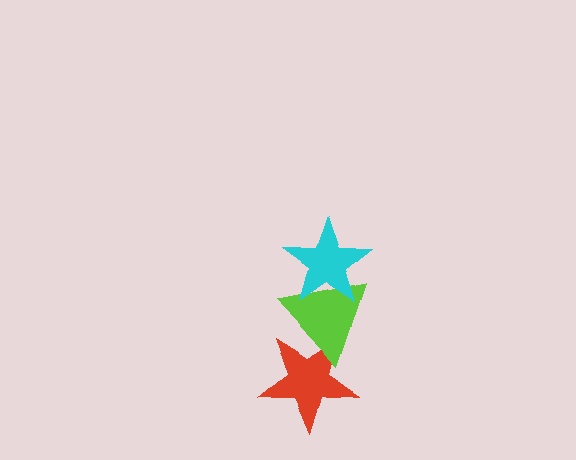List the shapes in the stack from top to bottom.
From top to bottom: the cyan star, the lime triangle, the red star.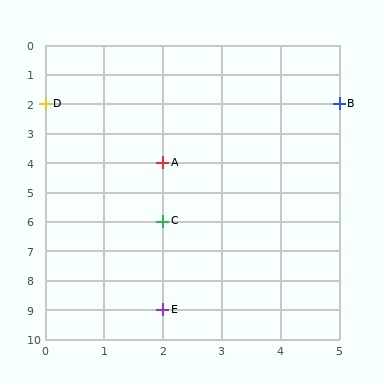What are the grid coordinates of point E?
Point E is at grid coordinates (2, 9).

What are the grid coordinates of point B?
Point B is at grid coordinates (5, 2).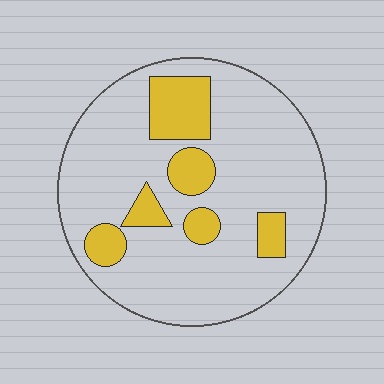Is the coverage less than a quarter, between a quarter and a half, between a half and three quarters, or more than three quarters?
Less than a quarter.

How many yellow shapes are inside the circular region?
6.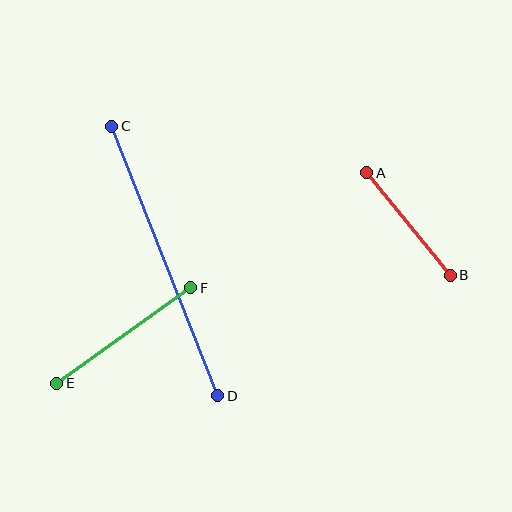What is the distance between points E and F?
The distance is approximately 165 pixels.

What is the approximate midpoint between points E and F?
The midpoint is at approximately (124, 336) pixels.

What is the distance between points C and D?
The distance is approximately 289 pixels.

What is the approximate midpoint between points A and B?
The midpoint is at approximately (408, 224) pixels.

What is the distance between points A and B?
The distance is approximately 132 pixels.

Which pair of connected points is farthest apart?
Points C and D are farthest apart.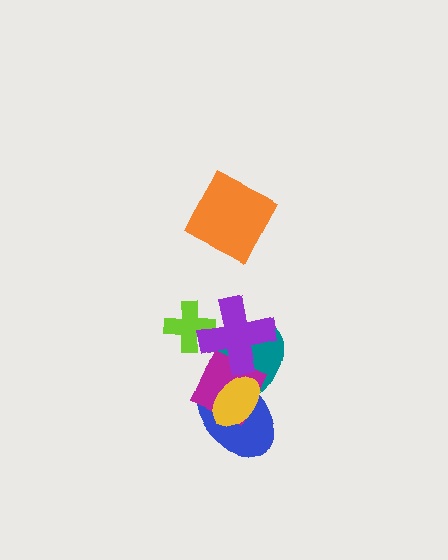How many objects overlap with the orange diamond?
0 objects overlap with the orange diamond.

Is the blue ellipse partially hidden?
Yes, it is partially covered by another shape.